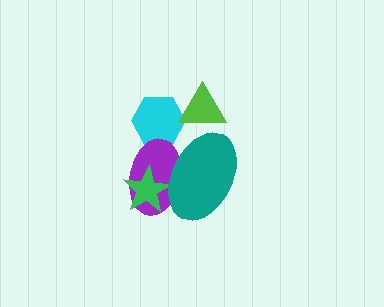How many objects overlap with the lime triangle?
1 object overlaps with the lime triangle.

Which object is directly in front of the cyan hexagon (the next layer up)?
The lime triangle is directly in front of the cyan hexagon.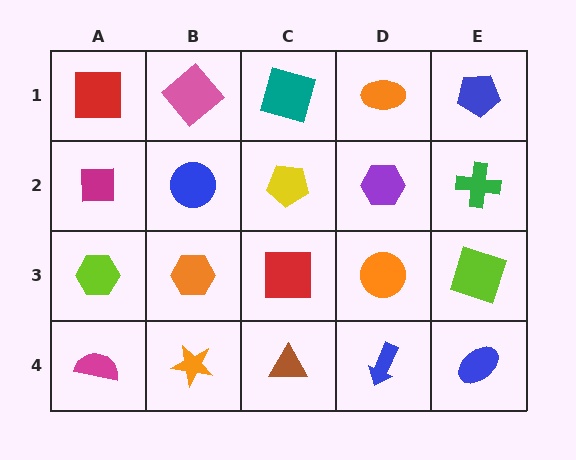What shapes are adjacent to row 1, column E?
A green cross (row 2, column E), an orange ellipse (row 1, column D).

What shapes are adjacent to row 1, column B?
A blue circle (row 2, column B), a red square (row 1, column A), a teal square (row 1, column C).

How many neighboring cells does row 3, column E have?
3.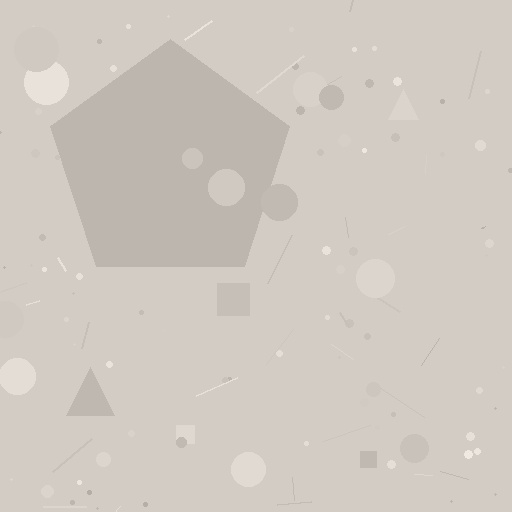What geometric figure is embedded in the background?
A pentagon is embedded in the background.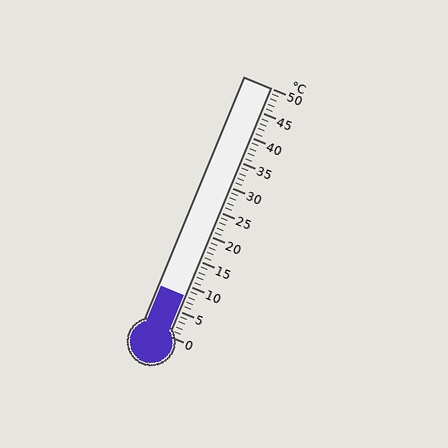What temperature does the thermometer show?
The thermometer shows approximately 8°C.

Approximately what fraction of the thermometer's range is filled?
The thermometer is filled to approximately 15% of its range.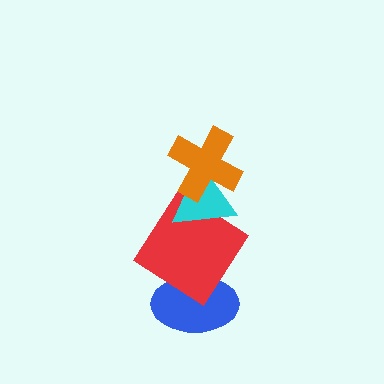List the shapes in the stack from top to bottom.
From top to bottom: the orange cross, the cyan triangle, the red diamond, the blue ellipse.